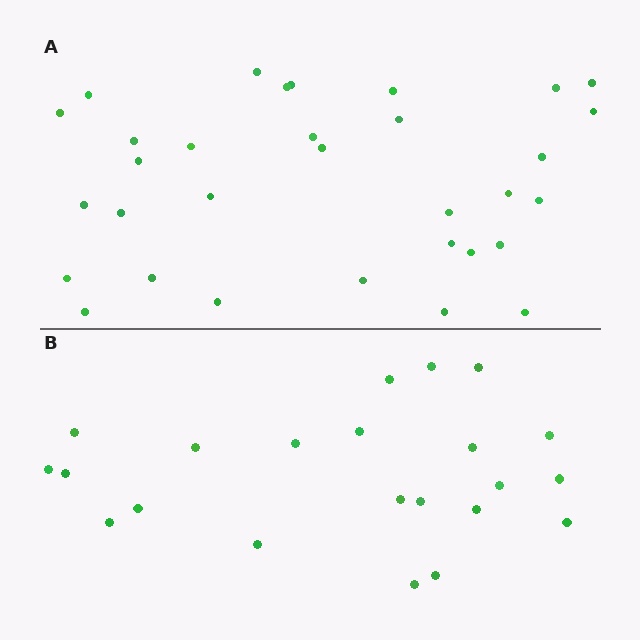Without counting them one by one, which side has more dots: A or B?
Region A (the top region) has more dots.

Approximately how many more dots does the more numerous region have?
Region A has roughly 10 or so more dots than region B.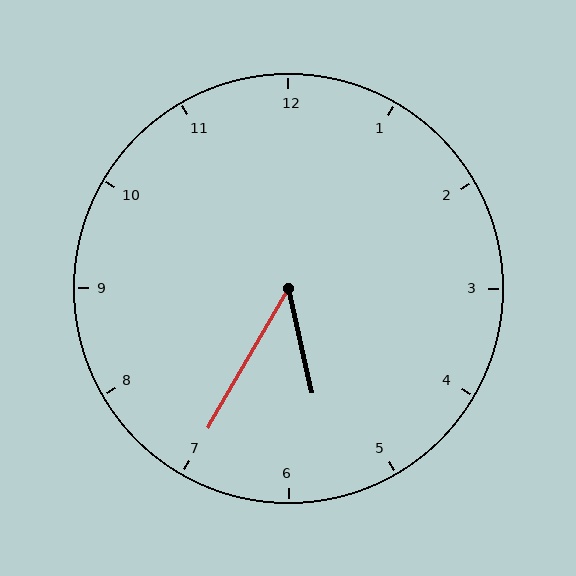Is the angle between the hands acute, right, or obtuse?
It is acute.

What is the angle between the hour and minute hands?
Approximately 42 degrees.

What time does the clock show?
5:35.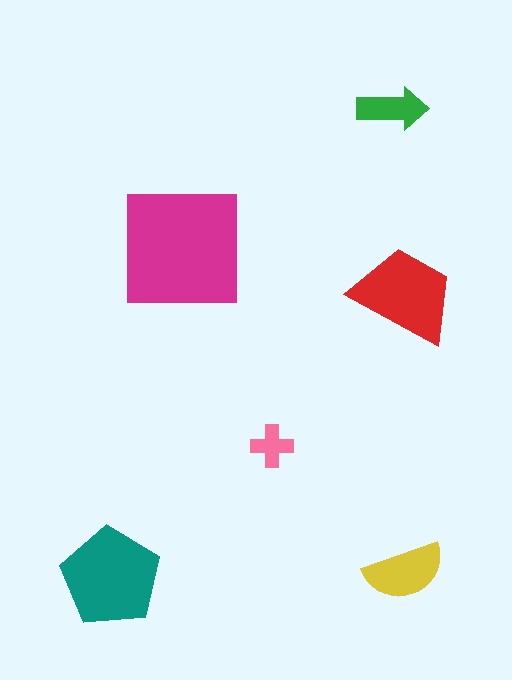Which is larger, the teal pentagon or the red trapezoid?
The teal pentagon.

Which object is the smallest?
The pink cross.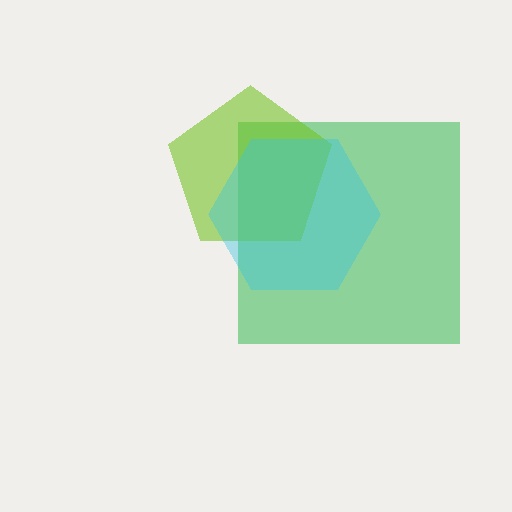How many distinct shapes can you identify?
There are 3 distinct shapes: a green square, a lime pentagon, a cyan hexagon.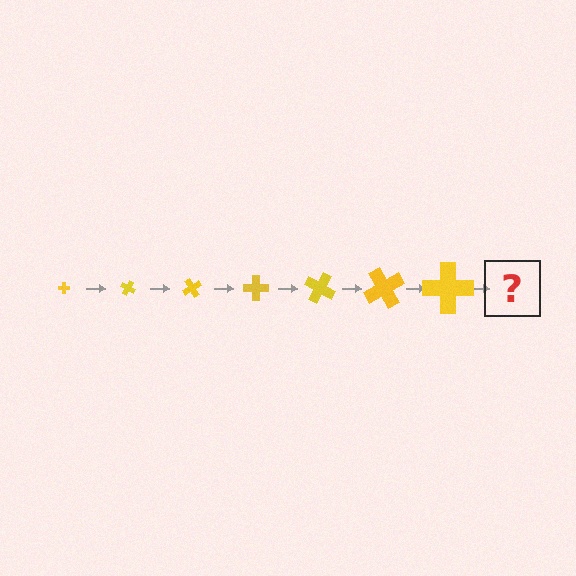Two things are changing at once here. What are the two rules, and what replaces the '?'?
The two rules are that the cross grows larger each step and it rotates 30 degrees each step. The '?' should be a cross, larger than the previous one and rotated 210 degrees from the start.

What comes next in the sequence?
The next element should be a cross, larger than the previous one and rotated 210 degrees from the start.